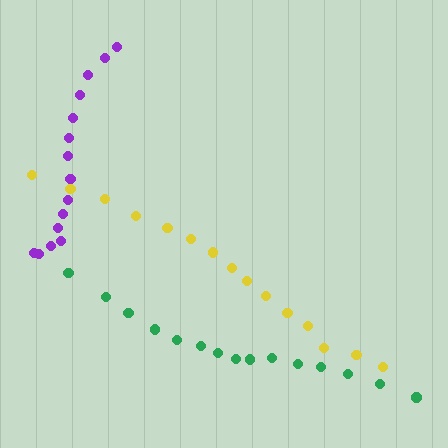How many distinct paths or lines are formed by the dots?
There are 3 distinct paths.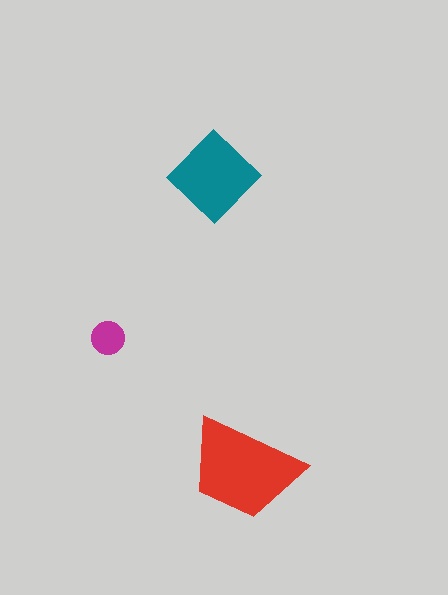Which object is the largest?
The red trapezoid.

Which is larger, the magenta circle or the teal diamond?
The teal diamond.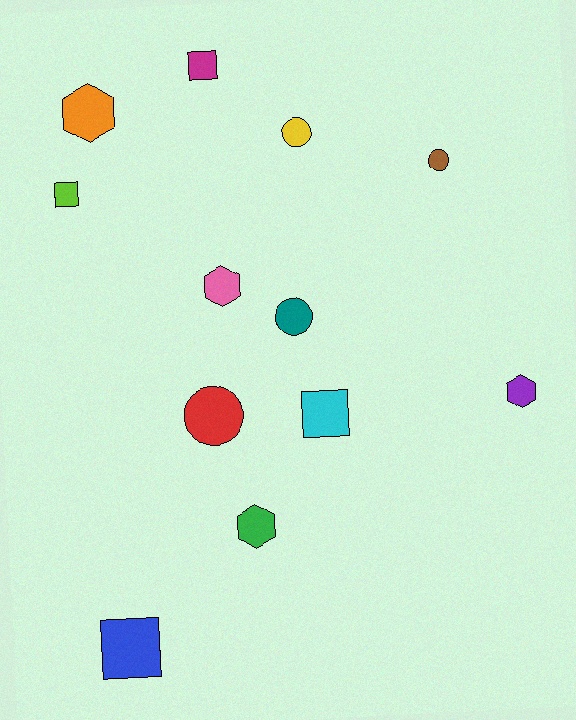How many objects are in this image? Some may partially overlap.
There are 12 objects.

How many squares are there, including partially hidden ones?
There are 4 squares.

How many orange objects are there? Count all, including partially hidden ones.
There is 1 orange object.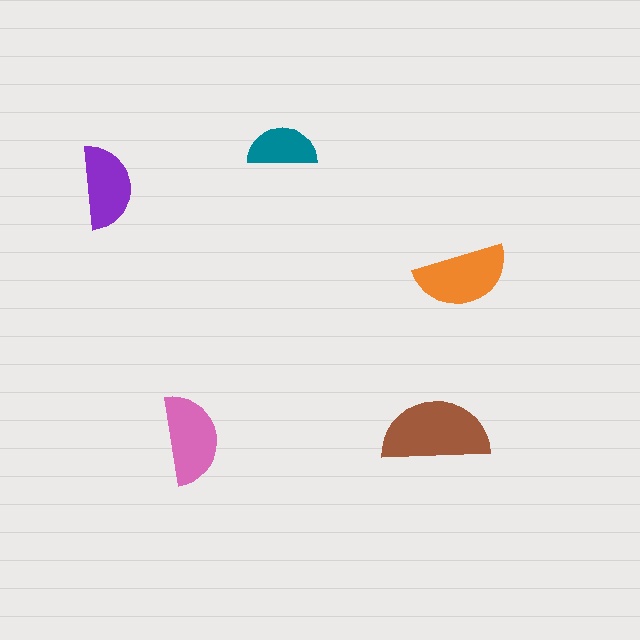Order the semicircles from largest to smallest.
the brown one, the orange one, the pink one, the purple one, the teal one.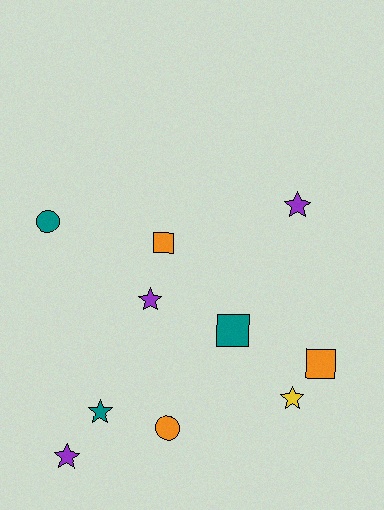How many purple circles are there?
There are no purple circles.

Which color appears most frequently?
Orange, with 3 objects.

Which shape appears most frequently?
Star, with 5 objects.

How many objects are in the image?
There are 10 objects.